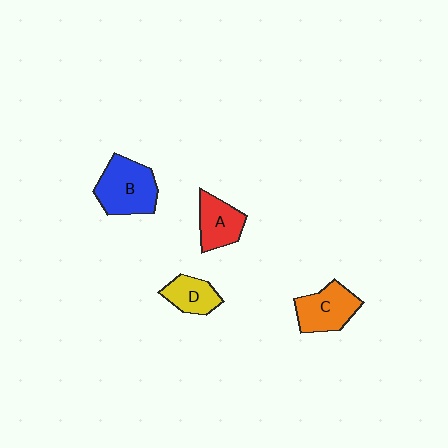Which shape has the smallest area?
Shape D (yellow).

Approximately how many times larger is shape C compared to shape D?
Approximately 1.4 times.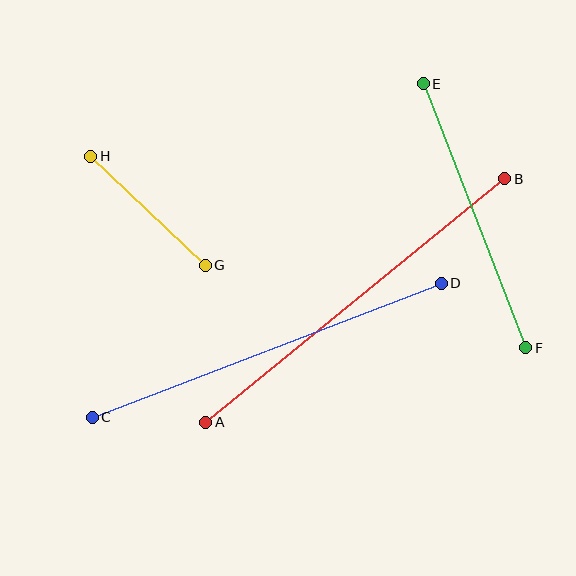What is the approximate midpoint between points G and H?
The midpoint is at approximately (148, 211) pixels.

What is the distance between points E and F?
The distance is approximately 284 pixels.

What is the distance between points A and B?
The distance is approximately 386 pixels.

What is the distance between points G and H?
The distance is approximately 158 pixels.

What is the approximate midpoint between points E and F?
The midpoint is at approximately (474, 216) pixels.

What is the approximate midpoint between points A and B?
The midpoint is at approximately (355, 300) pixels.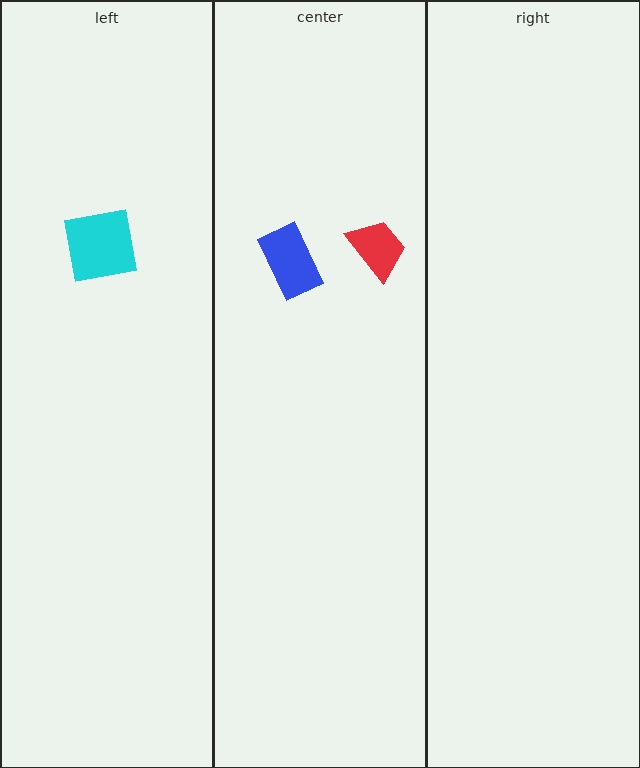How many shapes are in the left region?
1.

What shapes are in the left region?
The cyan square.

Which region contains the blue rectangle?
The center region.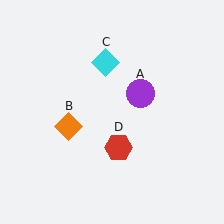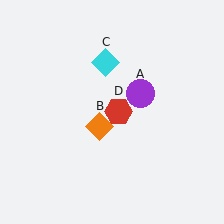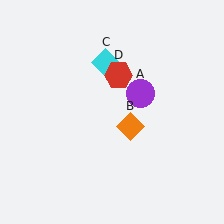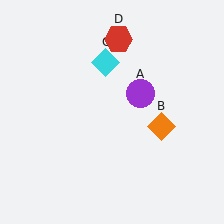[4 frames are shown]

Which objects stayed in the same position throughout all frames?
Purple circle (object A) and cyan diamond (object C) remained stationary.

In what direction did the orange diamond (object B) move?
The orange diamond (object B) moved right.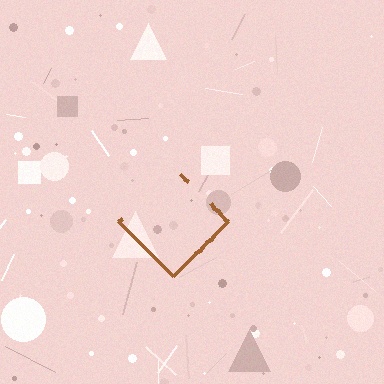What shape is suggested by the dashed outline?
The dashed outline suggests a diamond.